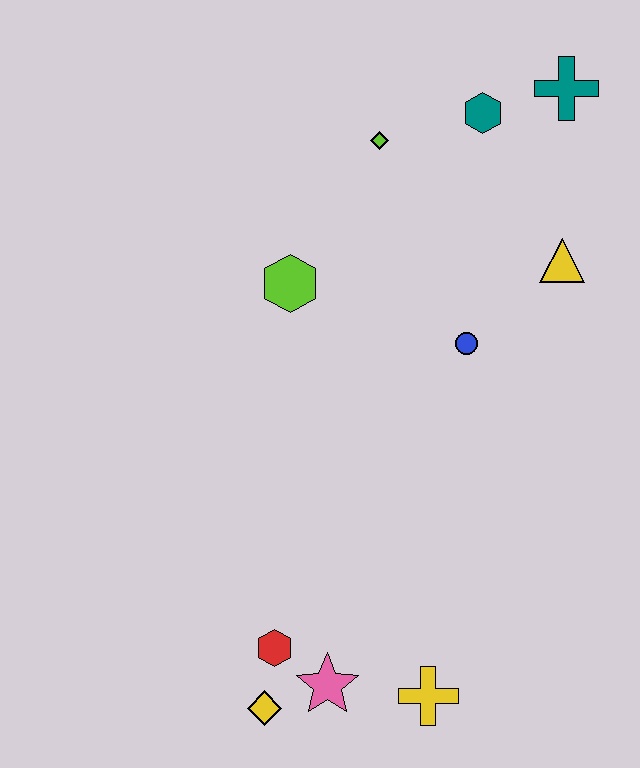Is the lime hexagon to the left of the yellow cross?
Yes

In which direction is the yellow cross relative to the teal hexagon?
The yellow cross is below the teal hexagon.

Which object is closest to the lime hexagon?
The lime diamond is closest to the lime hexagon.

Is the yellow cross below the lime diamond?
Yes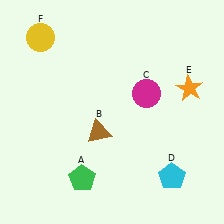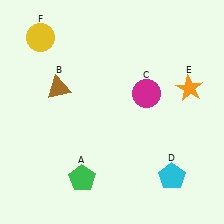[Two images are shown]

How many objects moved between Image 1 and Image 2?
1 object moved between the two images.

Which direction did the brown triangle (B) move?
The brown triangle (B) moved up.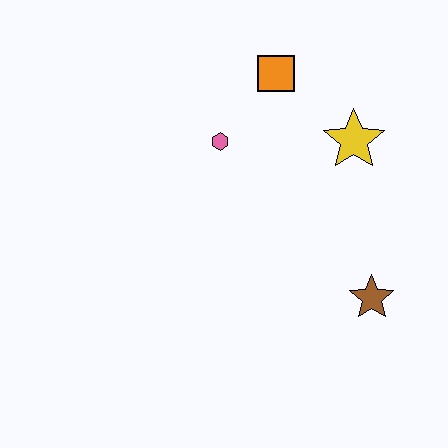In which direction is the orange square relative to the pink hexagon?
The orange square is above the pink hexagon.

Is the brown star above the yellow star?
No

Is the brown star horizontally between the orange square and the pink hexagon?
No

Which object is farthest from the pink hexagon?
The brown star is farthest from the pink hexagon.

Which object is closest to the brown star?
The yellow star is closest to the brown star.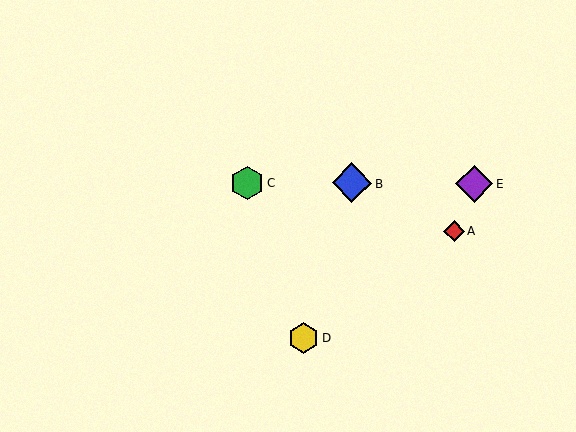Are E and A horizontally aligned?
No, E is at y≈184 and A is at y≈231.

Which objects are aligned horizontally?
Objects B, C, E are aligned horizontally.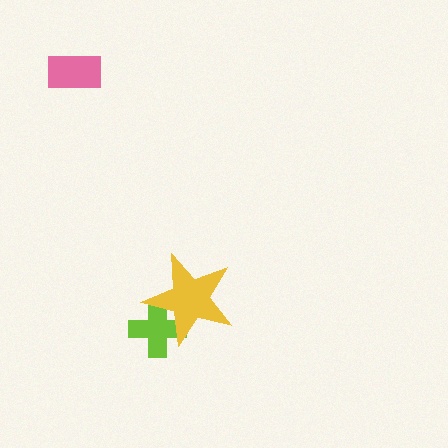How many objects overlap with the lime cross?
1 object overlaps with the lime cross.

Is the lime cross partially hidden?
Yes, it is partially covered by another shape.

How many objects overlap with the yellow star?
1 object overlaps with the yellow star.